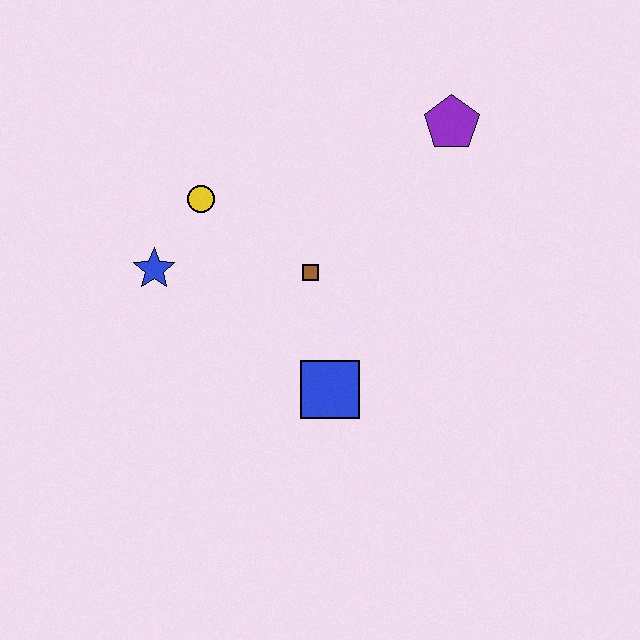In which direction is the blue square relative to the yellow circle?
The blue square is below the yellow circle.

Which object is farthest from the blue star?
The purple pentagon is farthest from the blue star.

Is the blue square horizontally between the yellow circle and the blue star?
No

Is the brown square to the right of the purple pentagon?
No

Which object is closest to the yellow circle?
The blue star is closest to the yellow circle.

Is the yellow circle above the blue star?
Yes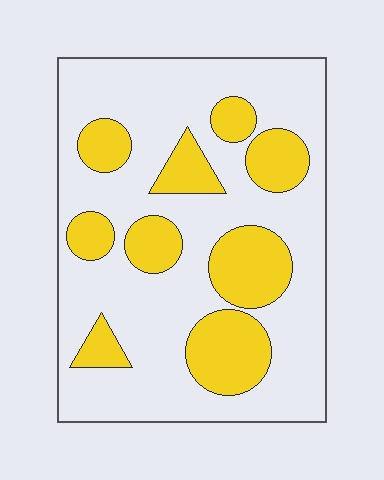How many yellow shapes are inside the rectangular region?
9.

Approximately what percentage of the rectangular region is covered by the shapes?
Approximately 30%.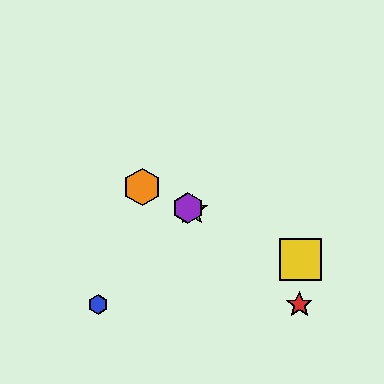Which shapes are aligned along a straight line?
The green star, the yellow square, the purple hexagon, the orange hexagon are aligned along a straight line.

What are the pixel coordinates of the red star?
The red star is at (299, 305).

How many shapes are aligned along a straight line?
4 shapes (the green star, the yellow square, the purple hexagon, the orange hexagon) are aligned along a straight line.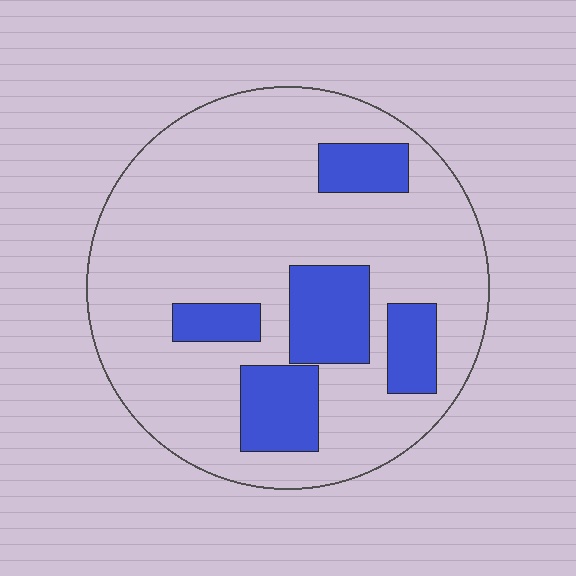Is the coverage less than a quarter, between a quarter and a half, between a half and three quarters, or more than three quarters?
Less than a quarter.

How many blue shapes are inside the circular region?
5.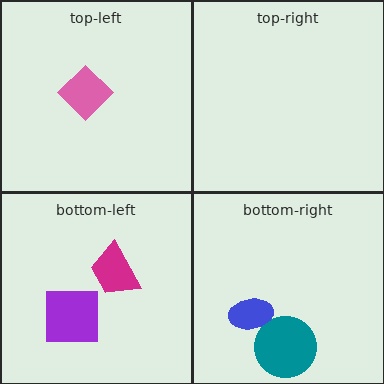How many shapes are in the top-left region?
1.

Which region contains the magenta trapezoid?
The bottom-left region.